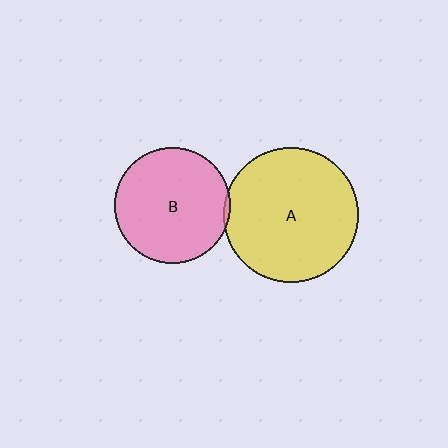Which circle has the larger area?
Circle A (yellow).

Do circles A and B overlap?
Yes.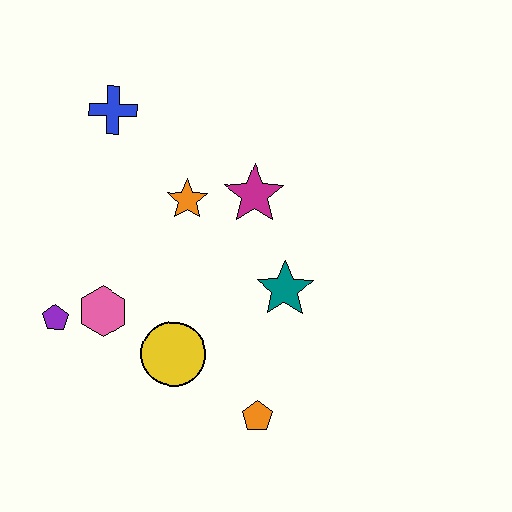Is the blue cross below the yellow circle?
No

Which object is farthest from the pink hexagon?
The blue cross is farthest from the pink hexagon.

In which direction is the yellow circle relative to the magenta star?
The yellow circle is below the magenta star.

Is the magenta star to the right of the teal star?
No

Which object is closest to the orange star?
The magenta star is closest to the orange star.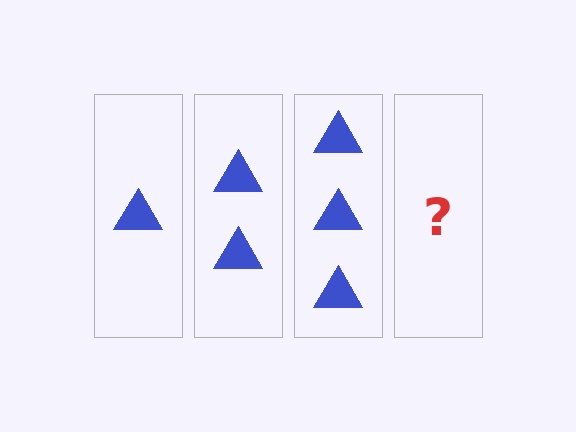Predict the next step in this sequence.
The next step is 4 triangles.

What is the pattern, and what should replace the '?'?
The pattern is that each step adds one more triangle. The '?' should be 4 triangles.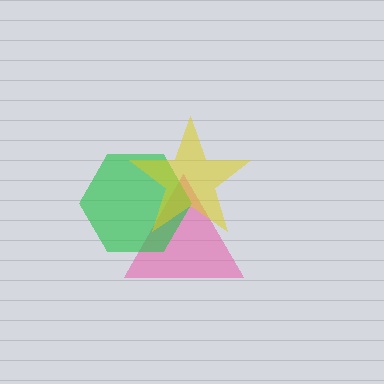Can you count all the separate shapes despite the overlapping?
Yes, there are 3 separate shapes.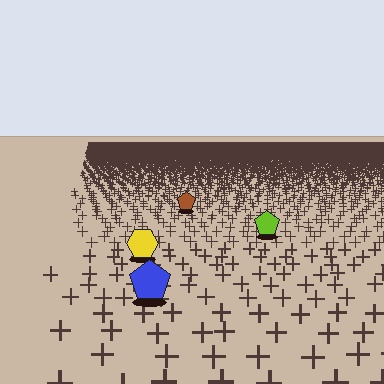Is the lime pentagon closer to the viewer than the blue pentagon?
No. The blue pentagon is closer — you can tell from the texture gradient: the ground texture is coarser near it.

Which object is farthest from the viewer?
The brown pentagon is farthest from the viewer. It appears smaller and the ground texture around it is denser.